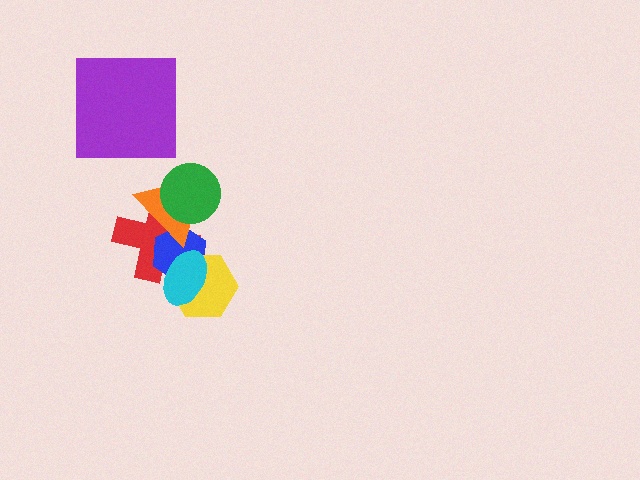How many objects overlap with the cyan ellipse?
3 objects overlap with the cyan ellipse.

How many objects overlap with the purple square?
0 objects overlap with the purple square.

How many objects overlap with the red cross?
5 objects overlap with the red cross.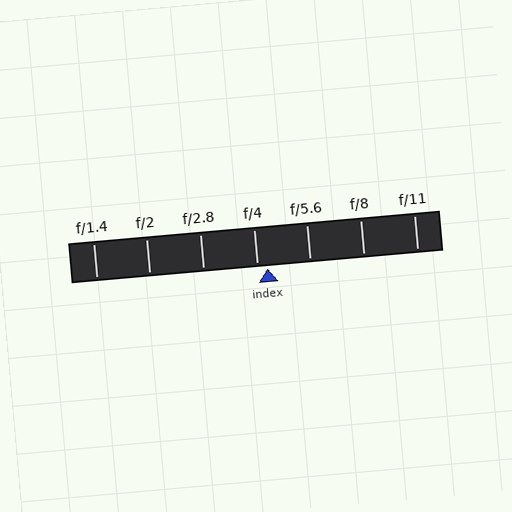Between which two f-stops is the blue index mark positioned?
The index mark is between f/4 and f/5.6.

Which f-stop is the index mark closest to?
The index mark is closest to f/4.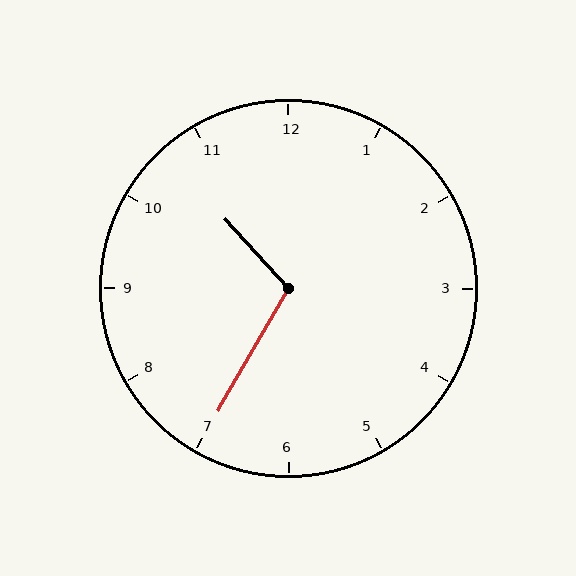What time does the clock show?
10:35.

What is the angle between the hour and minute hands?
Approximately 108 degrees.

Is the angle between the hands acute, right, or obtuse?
It is obtuse.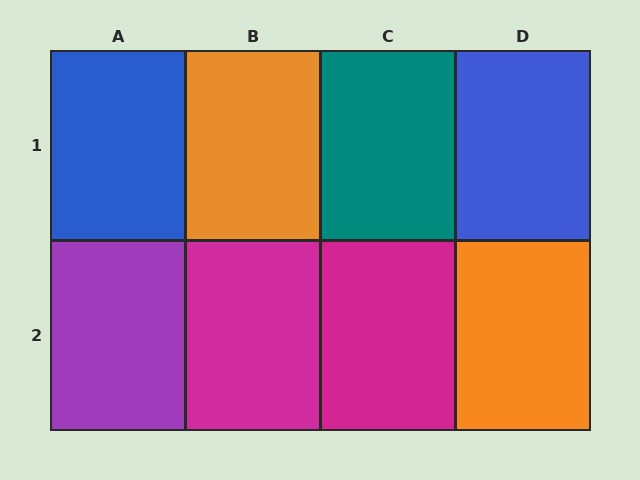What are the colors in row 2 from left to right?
Purple, magenta, magenta, orange.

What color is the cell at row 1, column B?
Orange.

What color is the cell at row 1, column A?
Blue.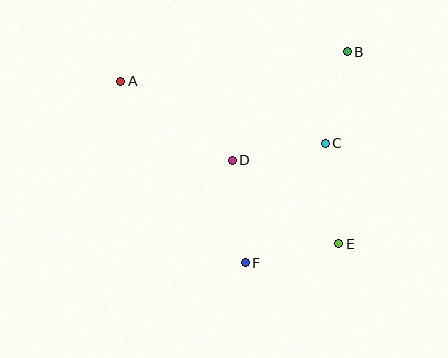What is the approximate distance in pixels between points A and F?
The distance between A and F is approximately 220 pixels.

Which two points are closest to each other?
Points B and C are closest to each other.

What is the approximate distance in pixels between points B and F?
The distance between B and F is approximately 234 pixels.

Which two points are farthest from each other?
Points A and E are farthest from each other.